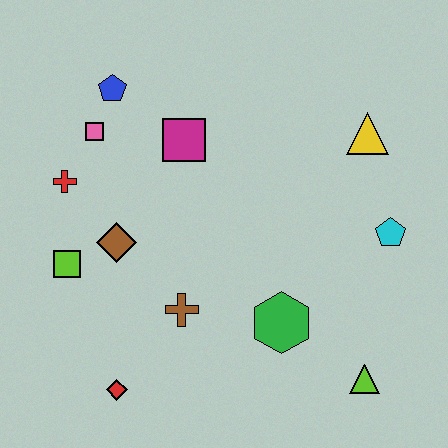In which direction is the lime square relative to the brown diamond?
The lime square is to the left of the brown diamond.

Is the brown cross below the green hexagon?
No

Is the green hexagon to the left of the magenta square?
No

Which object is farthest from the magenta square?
The lime triangle is farthest from the magenta square.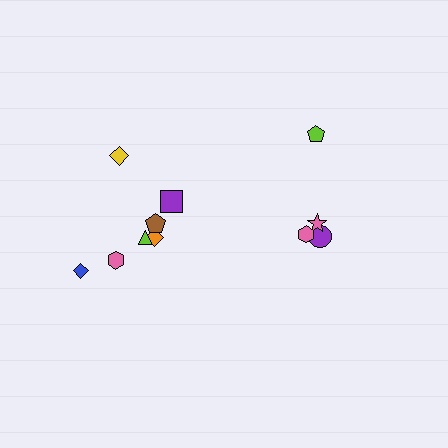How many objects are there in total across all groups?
There are 11 objects.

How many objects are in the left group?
There are 7 objects.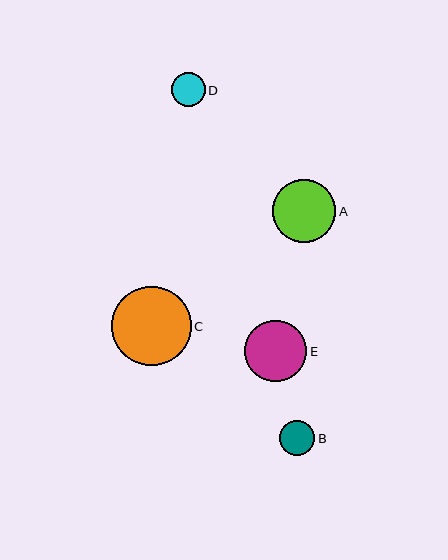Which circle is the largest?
Circle C is the largest with a size of approximately 79 pixels.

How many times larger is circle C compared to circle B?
Circle C is approximately 2.3 times the size of circle B.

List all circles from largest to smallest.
From largest to smallest: C, A, E, B, D.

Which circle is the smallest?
Circle D is the smallest with a size of approximately 33 pixels.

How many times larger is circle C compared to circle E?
Circle C is approximately 1.3 times the size of circle E.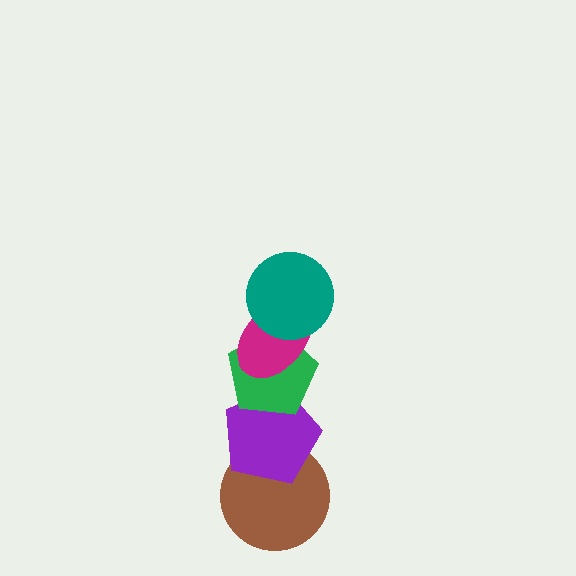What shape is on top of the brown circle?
The purple pentagon is on top of the brown circle.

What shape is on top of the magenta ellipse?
The teal circle is on top of the magenta ellipse.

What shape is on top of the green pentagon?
The magenta ellipse is on top of the green pentagon.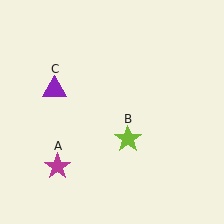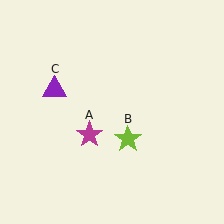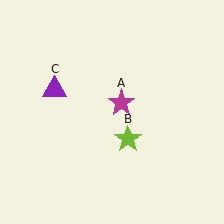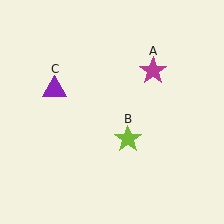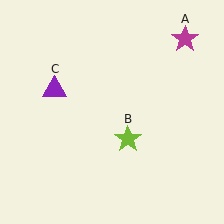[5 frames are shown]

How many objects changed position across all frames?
1 object changed position: magenta star (object A).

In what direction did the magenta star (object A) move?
The magenta star (object A) moved up and to the right.